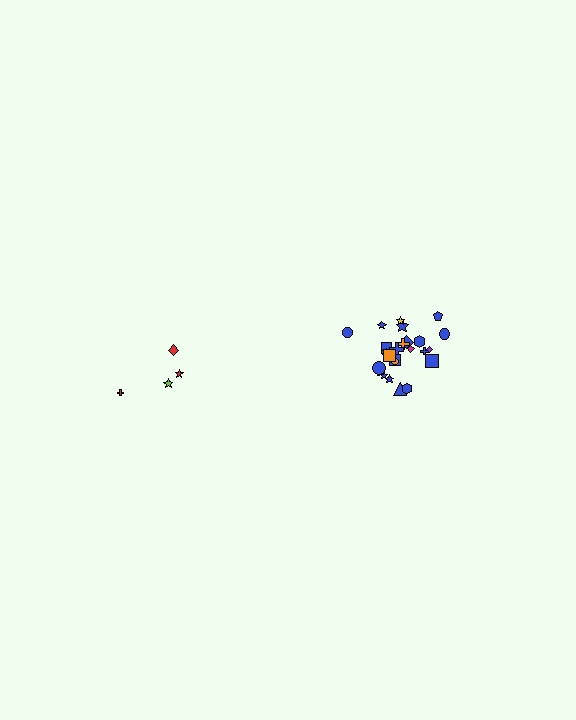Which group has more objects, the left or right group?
The right group.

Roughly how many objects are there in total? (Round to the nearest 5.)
Roughly 30 objects in total.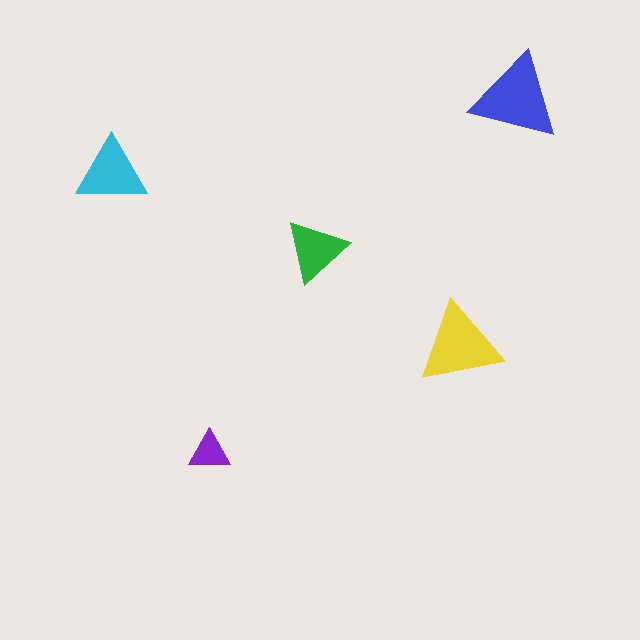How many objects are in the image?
There are 5 objects in the image.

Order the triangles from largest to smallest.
the blue one, the yellow one, the cyan one, the green one, the purple one.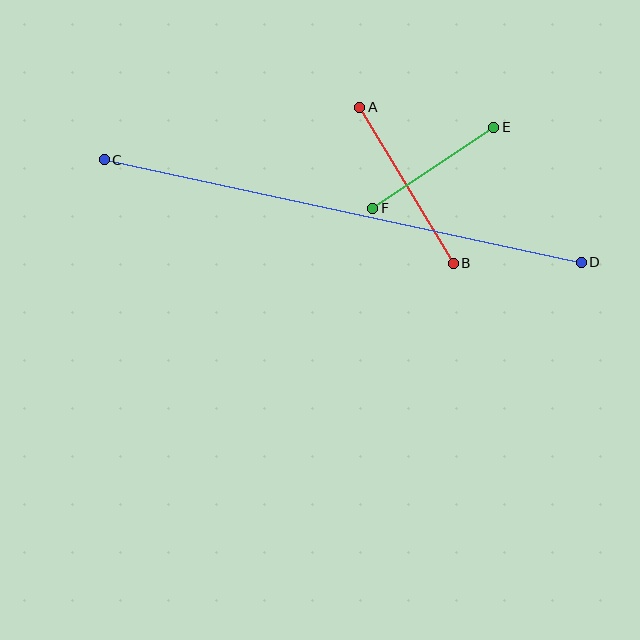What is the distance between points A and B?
The distance is approximately 182 pixels.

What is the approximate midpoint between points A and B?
The midpoint is at approximately (407, 185) pixels.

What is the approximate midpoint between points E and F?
The midpoint is at approximately (433, 168) pixels.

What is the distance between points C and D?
The distance is approximately 488 pixels.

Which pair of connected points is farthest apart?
Points C and D are farthest apart.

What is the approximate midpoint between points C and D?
The midpoint is at approximately (343, 211) pixels.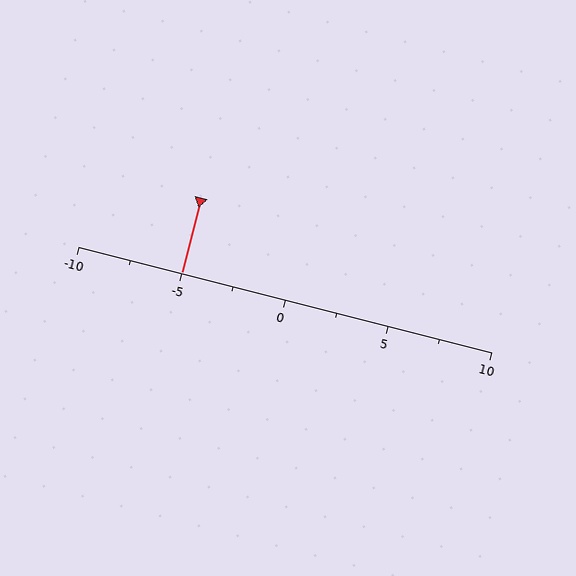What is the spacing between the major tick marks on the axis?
The major ticks are spaced 5 apart.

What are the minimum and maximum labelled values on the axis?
The axis runs from -10 to 10.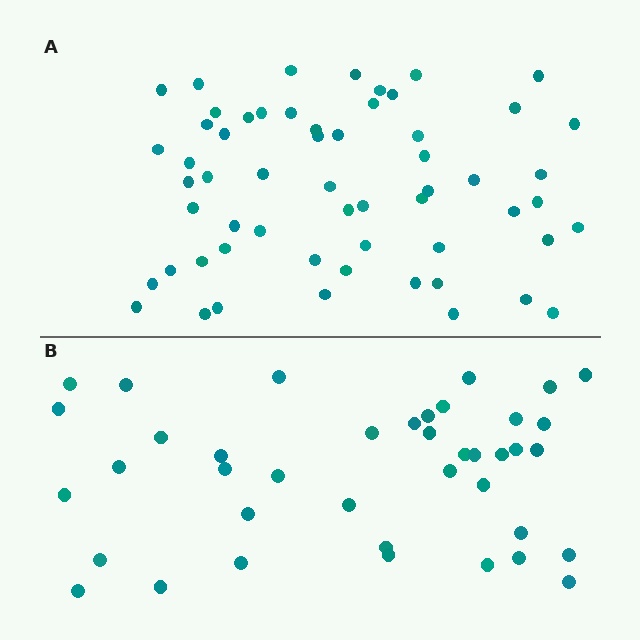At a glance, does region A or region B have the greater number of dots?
Region A (the top region) has more dots.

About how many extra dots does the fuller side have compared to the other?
Region A has approximately 20 more dots than region B.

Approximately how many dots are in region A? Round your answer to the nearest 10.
About 60 dots. (The exact count is 58, which rounds to 60.)